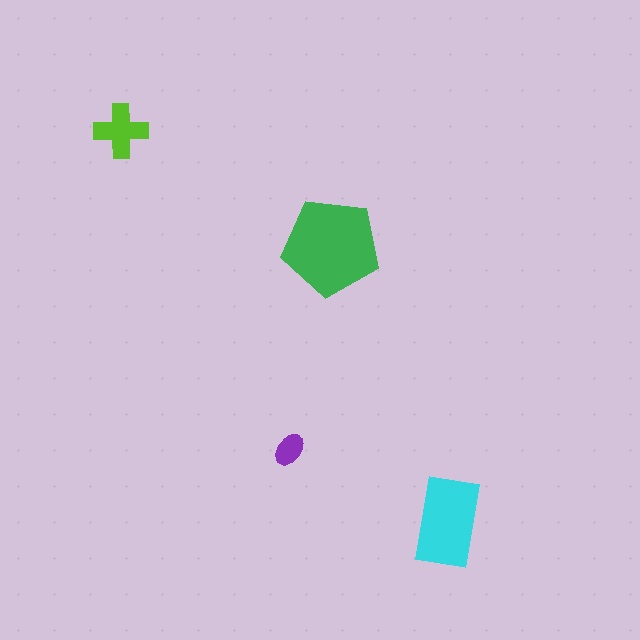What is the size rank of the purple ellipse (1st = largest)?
4th.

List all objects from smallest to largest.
The purple ellipse, the lime cross, the cyan rectangle, the green pentagon.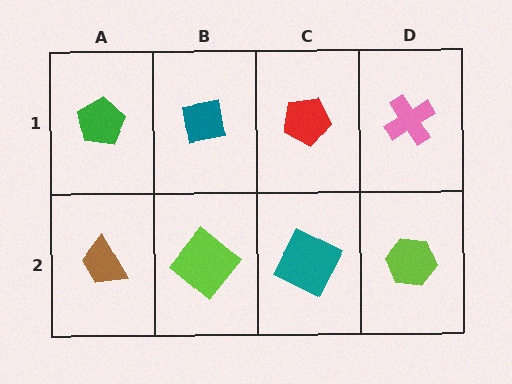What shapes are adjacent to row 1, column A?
A brown trapezoid (row 2, column A), a teal square (row 1, column B).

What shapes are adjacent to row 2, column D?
A pink cross (row 1, column D), a teal square (row 2, column C).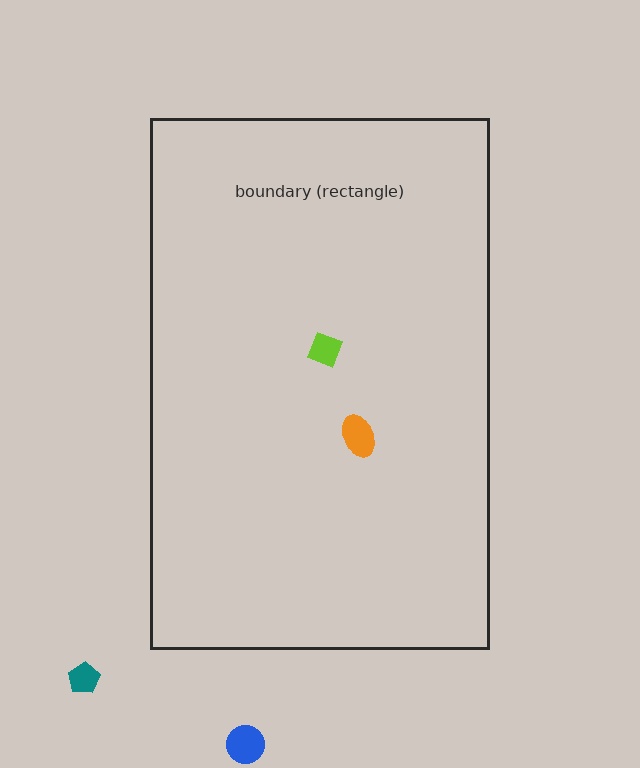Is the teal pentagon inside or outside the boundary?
Outside.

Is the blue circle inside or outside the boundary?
Outside.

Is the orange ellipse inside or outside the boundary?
Inside.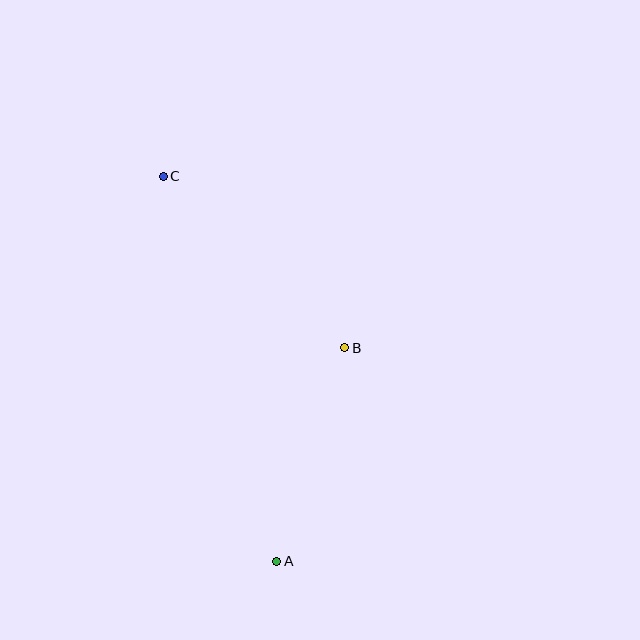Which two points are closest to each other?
Points A and B are closest to each other.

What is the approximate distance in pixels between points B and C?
The distance between B and C is approximately 250 pixels.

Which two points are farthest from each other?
Points A and C are farthest from each other.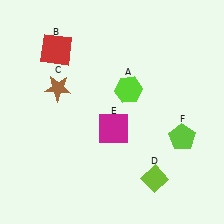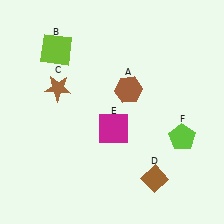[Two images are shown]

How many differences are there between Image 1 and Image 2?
There are 3 differences between the two images.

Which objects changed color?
A changed from lime to brown. B changed from red to lime. D changed from lime to brown.